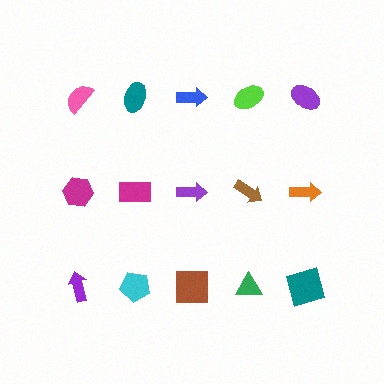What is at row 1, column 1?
A pink semicircle.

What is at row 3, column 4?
A green triangle.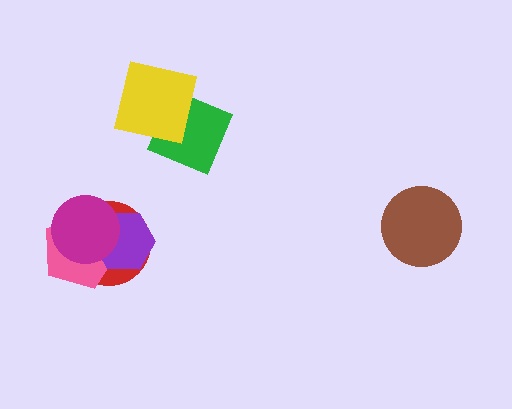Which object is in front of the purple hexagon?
The magenta circle is in front of the purple hexagon.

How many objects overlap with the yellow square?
1 object overlaps with the yellow square.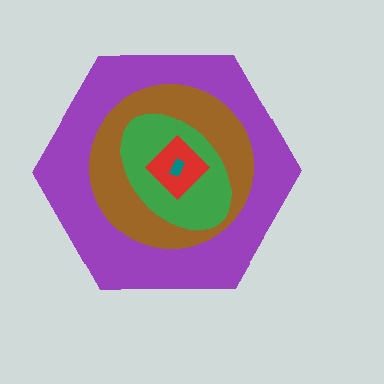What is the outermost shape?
The purple hexagon.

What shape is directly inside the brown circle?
The green ellipse.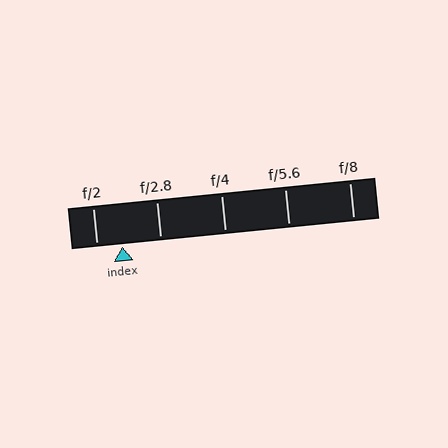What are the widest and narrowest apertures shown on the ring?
The widest aperture shown is f/2 and the narrowest is f/8.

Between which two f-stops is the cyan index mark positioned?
The index mark is between f/2 and f/2.8.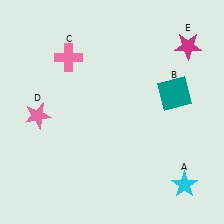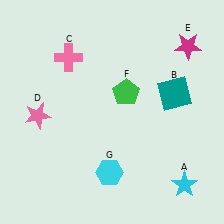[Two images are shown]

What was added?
A green pentagon (F), a cyan hexagon (G) were added in Image 2.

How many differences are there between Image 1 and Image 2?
There are 2 differences between the two images.